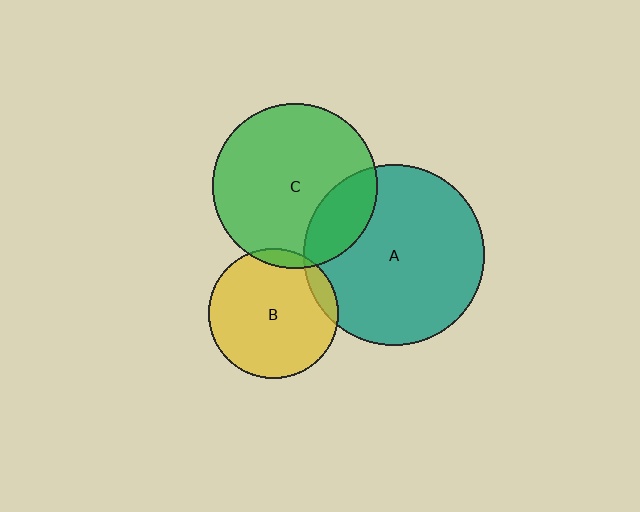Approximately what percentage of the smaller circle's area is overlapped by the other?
Approximately 20%.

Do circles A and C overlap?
Yes.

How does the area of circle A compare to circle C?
Approximately 1.2 times.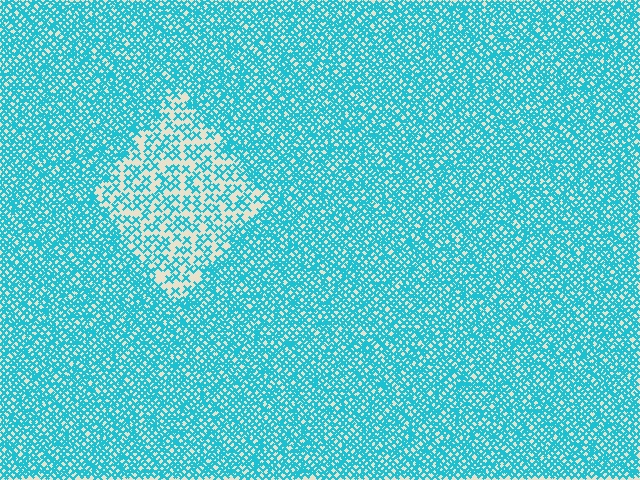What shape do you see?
I see a diamond.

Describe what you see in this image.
The image contains small cyan elements arranged at two different densities. A diamond-shaped region is visible where the elements are less densely packed than the surrounding area.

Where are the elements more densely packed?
The elements are more densely packed outside the diamond boundary.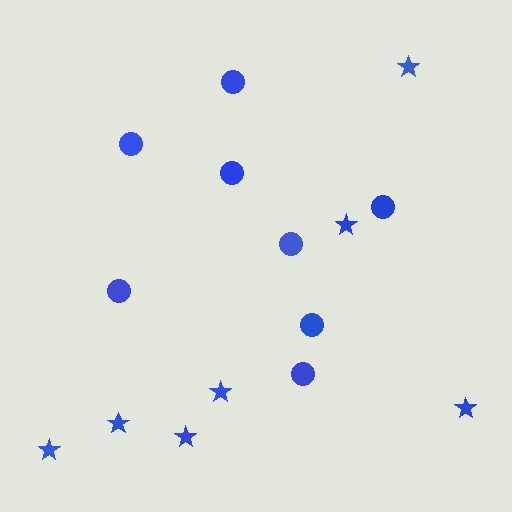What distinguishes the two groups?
There are 2 groups: one group of circles (8) and one group of stars (7).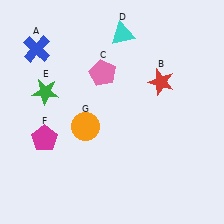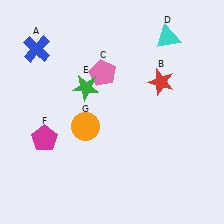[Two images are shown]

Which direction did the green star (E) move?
The green star (E) moved right.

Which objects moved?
The objects that moved are: the cyan triangle (D), the green star (E).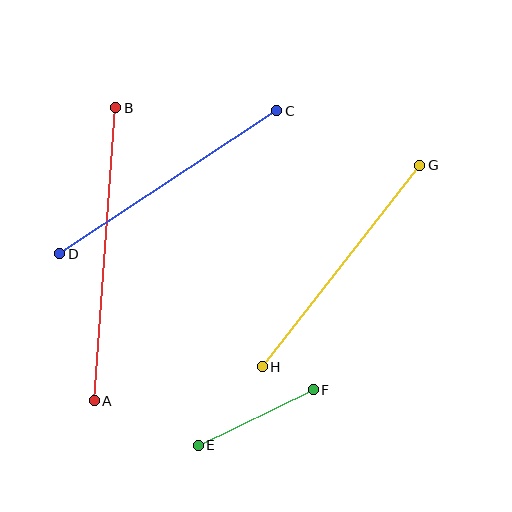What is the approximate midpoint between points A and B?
The midpoint is at approximately (105, 254) pixels.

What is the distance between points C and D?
The distance is approximately 260 pixels.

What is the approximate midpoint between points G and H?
The midpoint is at approximately (341, 266) pixels.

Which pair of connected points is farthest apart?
Points A and B are farthest apart.